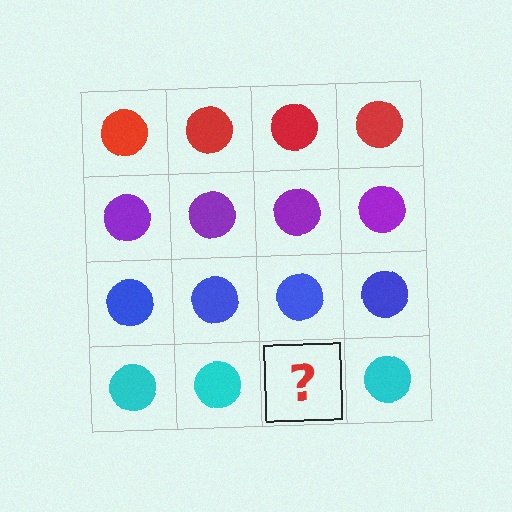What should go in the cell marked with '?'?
The missing cell should contain a cyan circle.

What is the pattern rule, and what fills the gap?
The rule is that each row has a consistent color. The gap should be filled with a cyan circle.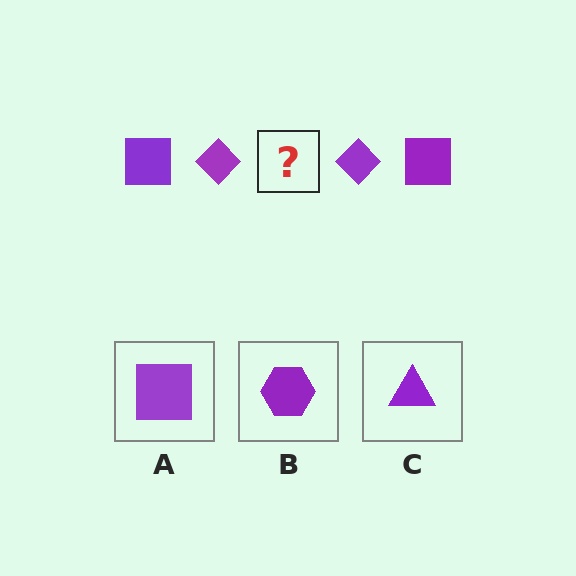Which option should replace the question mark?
Option A.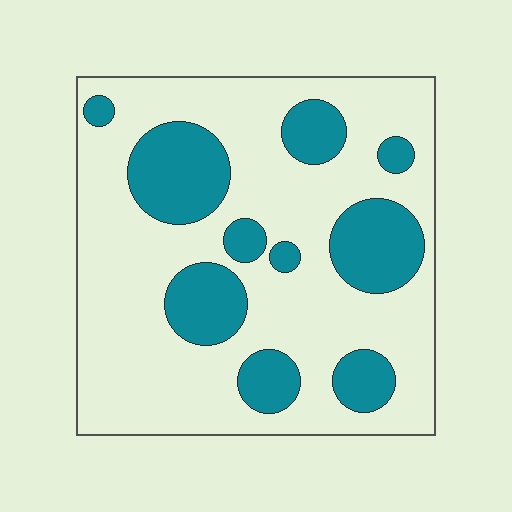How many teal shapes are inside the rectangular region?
10.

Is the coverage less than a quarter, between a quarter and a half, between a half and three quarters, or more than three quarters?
Between a quarter and a half.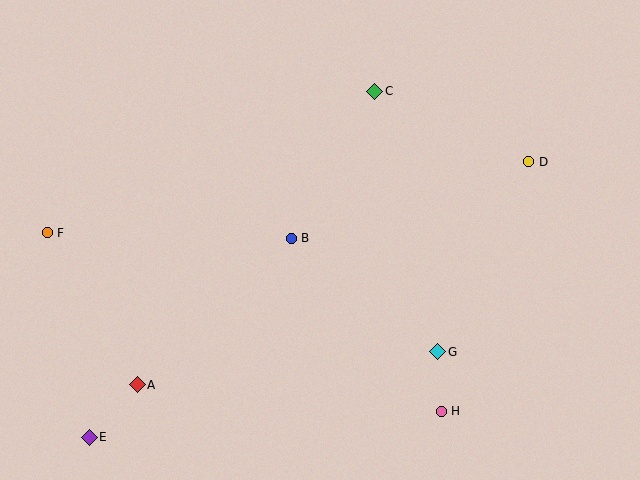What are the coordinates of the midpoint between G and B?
The midpoint between G and B is at (364, 295).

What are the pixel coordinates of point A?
Point A is at (137, 385).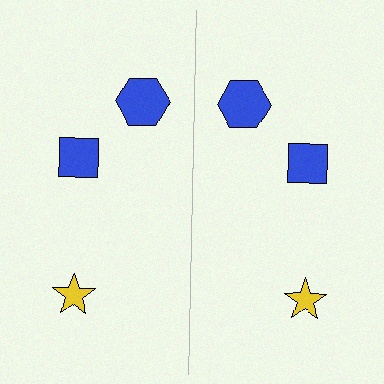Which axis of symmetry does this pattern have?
The pattern has a vertical axis of symmetry running through the center of the image.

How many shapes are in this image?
There are 6 shapes in this image.